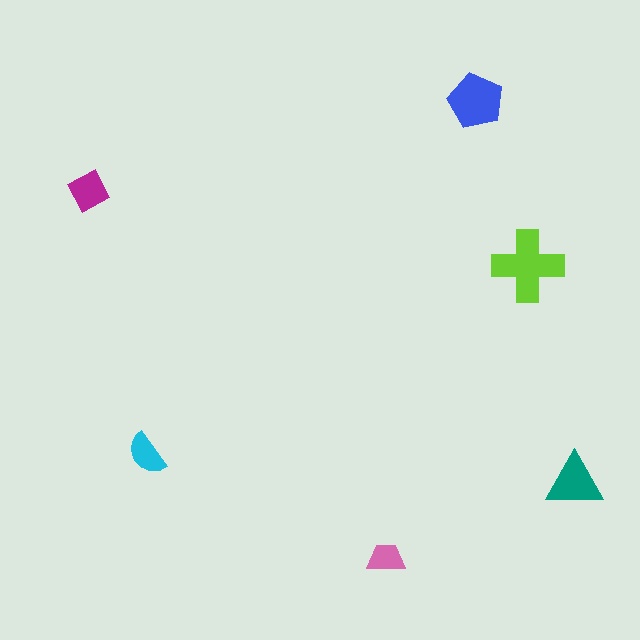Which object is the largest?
The lime cross.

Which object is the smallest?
The pink trapezoid.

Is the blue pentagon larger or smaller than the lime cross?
Smaller.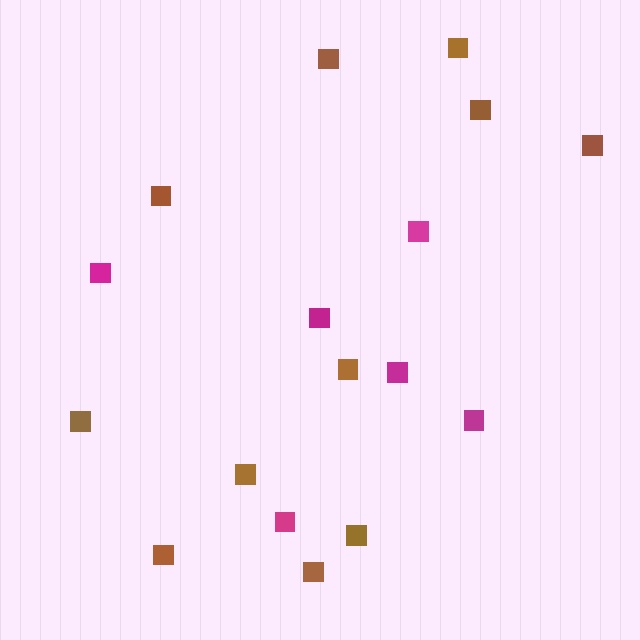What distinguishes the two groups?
There are 2 groups: one group of brown squares (11) and one group of magenta squares (6).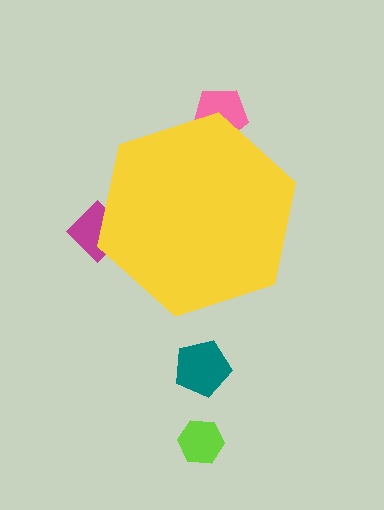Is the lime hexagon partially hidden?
No, the lime hexagon is fully visible.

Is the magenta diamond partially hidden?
Yes, the magenta diamond is partially hidden behind the yellow hexagon.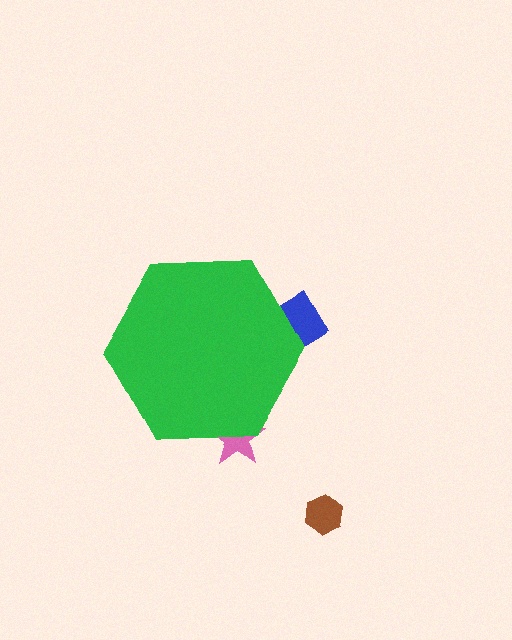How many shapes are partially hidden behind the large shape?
2 shapes are partially hidden.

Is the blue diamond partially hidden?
Yes, the blue diamond is partially hidden behind the green hexagon.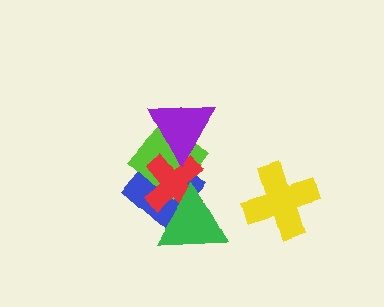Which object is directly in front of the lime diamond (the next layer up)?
The red cross is directly in front of the lime diamond.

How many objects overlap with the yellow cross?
0 objects overlap with the yellow cross.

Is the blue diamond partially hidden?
Yes, it is partially covered by another shape.